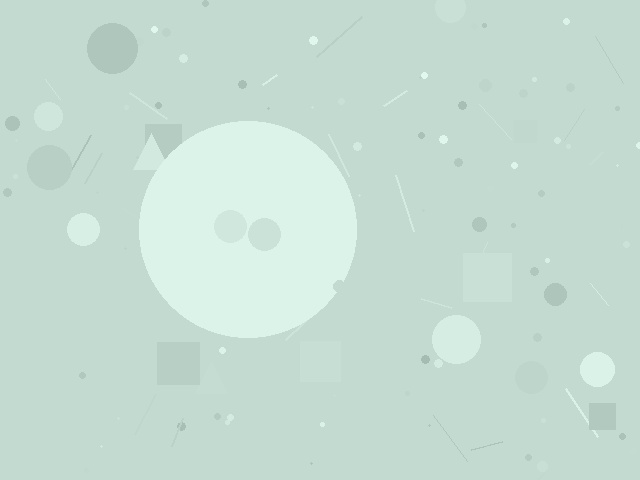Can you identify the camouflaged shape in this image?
The camouflaged shape is a circle.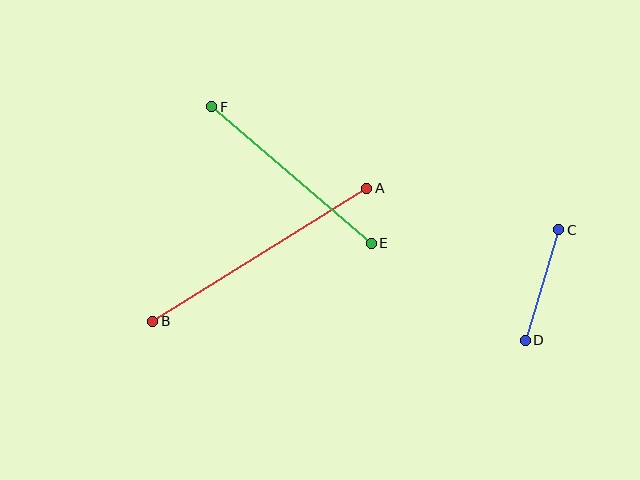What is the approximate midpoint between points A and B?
The midpoint is at approximately (260, 255) pixels.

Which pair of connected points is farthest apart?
Points A and B are farthest apart.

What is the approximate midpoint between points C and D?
The midpoint is at approximately (542, 285) pixels.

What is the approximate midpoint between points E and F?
The midpoint is at approximately (292, 175) pixels.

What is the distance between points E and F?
The distance is approximately 210 pixels.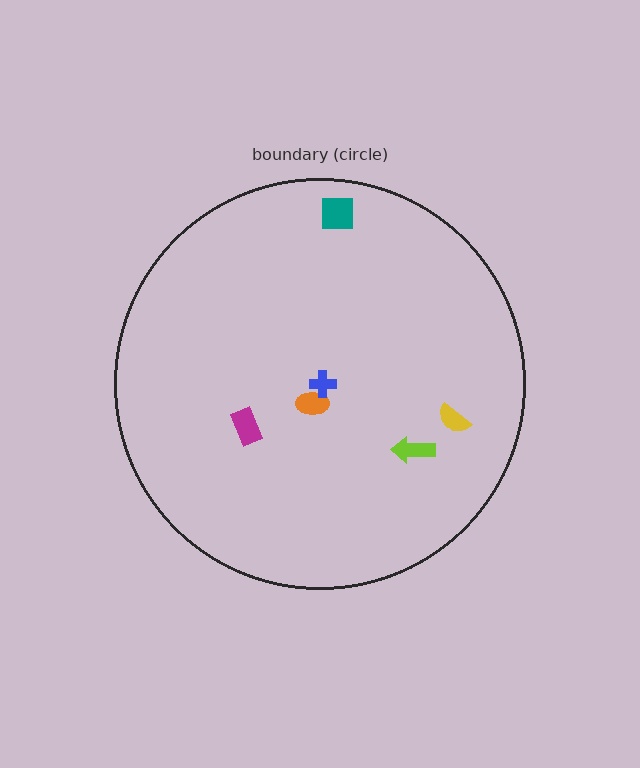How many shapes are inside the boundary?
6 inside, 0 outside.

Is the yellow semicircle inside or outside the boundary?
Inside.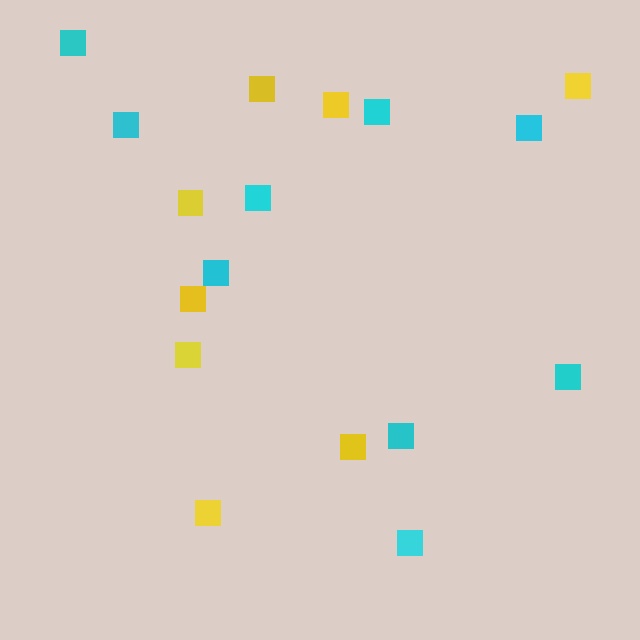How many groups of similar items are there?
There are 2 groups: one group of yellow squares (8) and one group of cyan squares (9).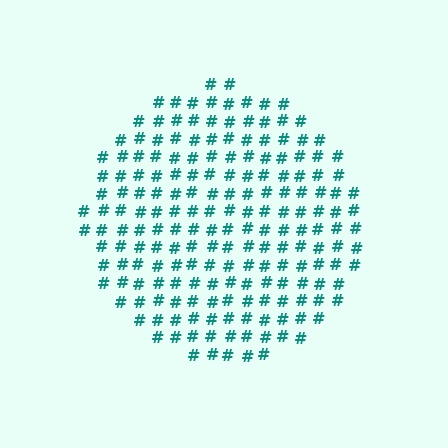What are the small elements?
The small elements are hash symbols.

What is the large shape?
The large shape is a circle.